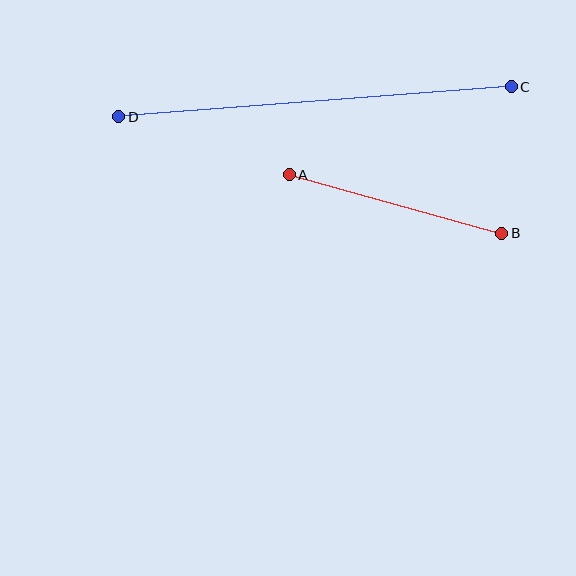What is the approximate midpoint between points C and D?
The midpoint is at approximately (315, 102) pixels.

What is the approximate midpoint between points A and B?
The midpoint is at approximately (396, 204) pixels.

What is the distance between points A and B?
The distance is approximately 220 pixels.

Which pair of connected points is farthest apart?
Points C and D are farthest apart.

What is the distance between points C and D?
The distance is approximately 394 pixels.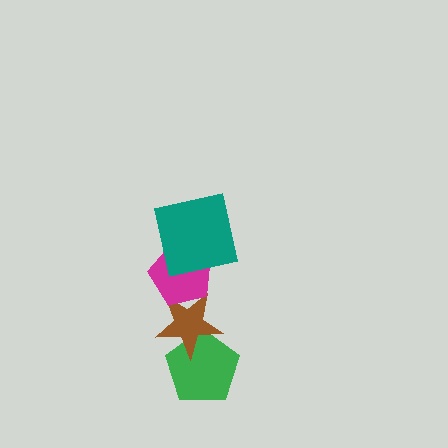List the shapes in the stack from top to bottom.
From top to bottom: the teal square, the magenta pentagon, the brown star, the green pentagon.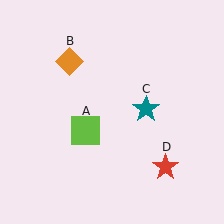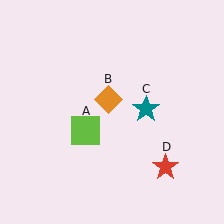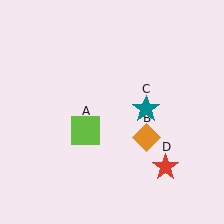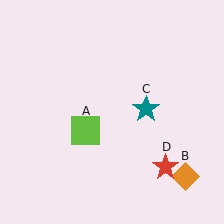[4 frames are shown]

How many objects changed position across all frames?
1 object changed position: orange diamond (object B).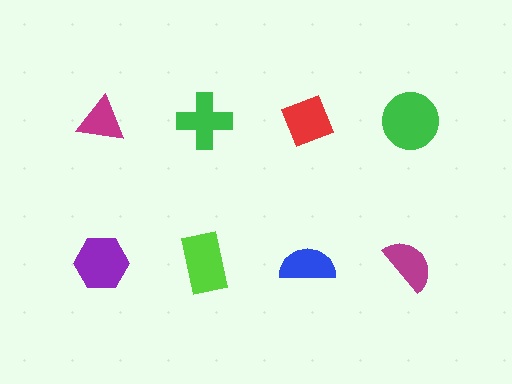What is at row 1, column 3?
A red diamond.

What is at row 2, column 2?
A lime rectangle.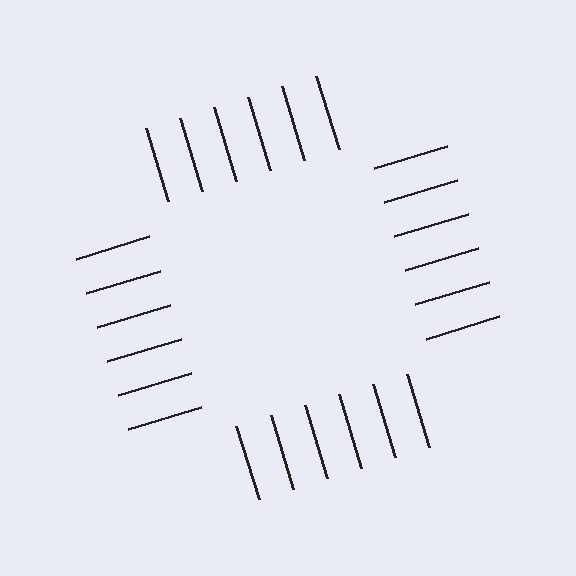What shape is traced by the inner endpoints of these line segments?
An illusory square — the line segments terminate on its edges but no continuous stroke is drawn.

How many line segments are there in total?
24 — 6 along each of the 4 edges.